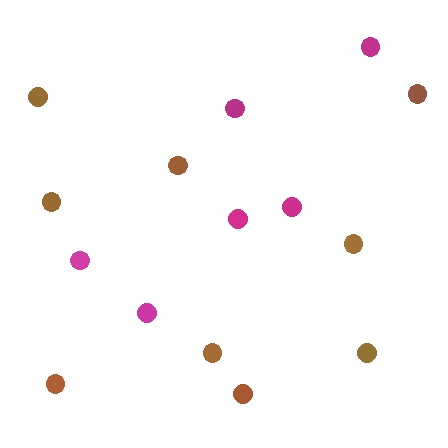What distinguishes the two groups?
There are 2 groups: one group of magenta circles (6) and one group of brown circles (9).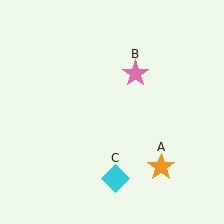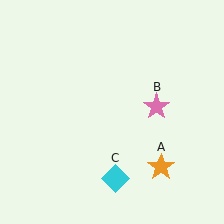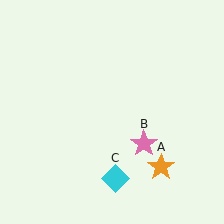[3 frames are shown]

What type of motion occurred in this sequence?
The pink star (object B) rotated clockwise around the center of the scene.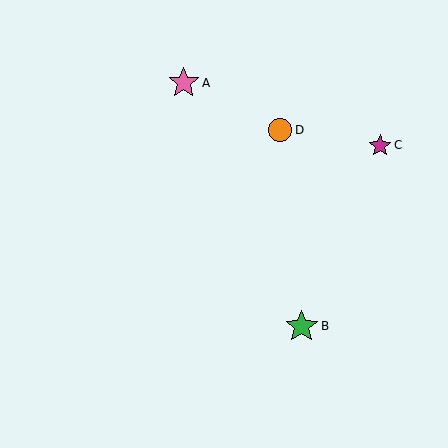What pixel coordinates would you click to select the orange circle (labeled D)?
Click at (280, 130) to select the orange circle D.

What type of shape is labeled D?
Shape D is an orange circle.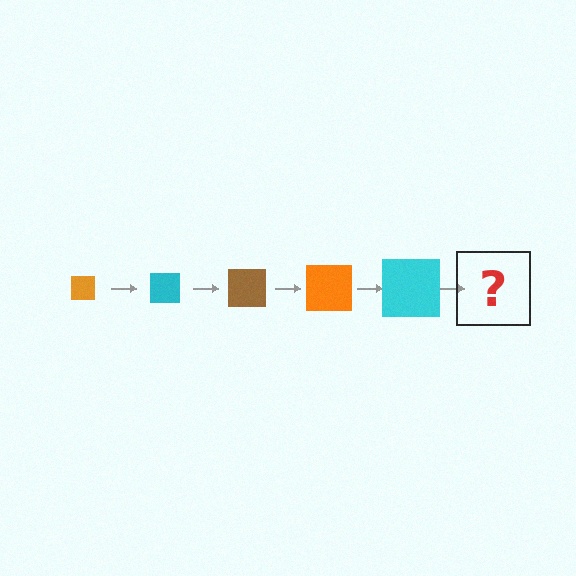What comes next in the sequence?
The next element should be a brown square, larger than the previous one.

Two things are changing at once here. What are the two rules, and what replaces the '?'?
The two rules are that the square grows larger each step and the color cycles through orange, cyan, and brown. The '?' should be a brown square, larger than the previous one.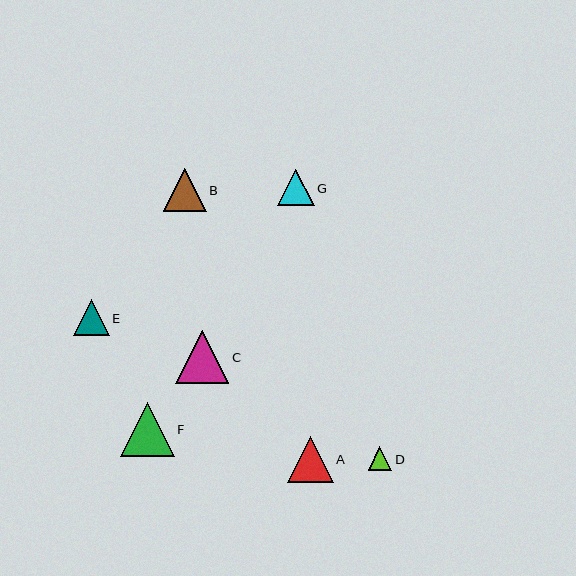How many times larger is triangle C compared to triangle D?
Triangle C is approximately 2.3 times the size of triangle D.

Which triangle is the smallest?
Triangle D is the smallest with a size of approximately 23 pixels.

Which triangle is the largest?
Triangle F is the largest with a size of approximately 54 pixels.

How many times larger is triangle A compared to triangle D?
Triangle A is approximately 2.0 times the size of triangle D.